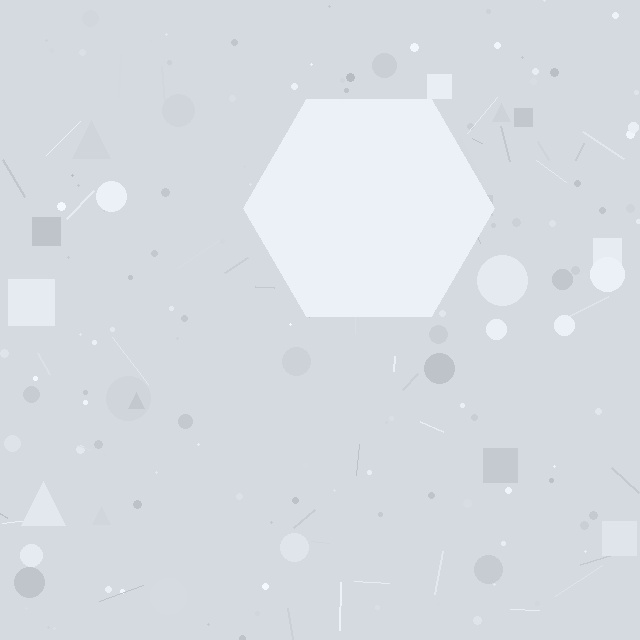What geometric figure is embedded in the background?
A hexagon is embedded in the background.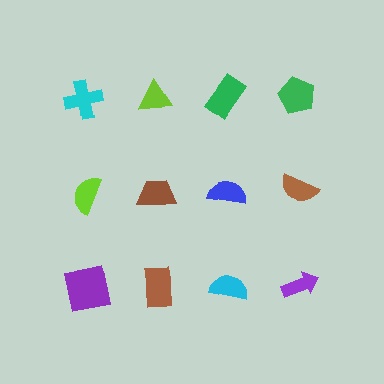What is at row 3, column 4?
A purple arrow.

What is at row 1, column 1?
A cyan cross.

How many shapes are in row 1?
4 shapes.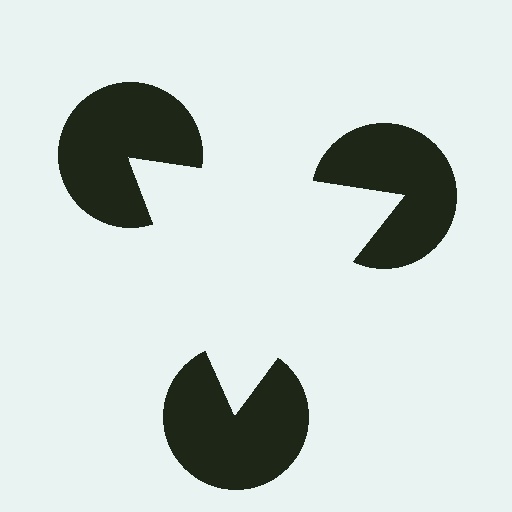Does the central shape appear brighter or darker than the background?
It typically appears slightly brighter than the background, even though no actual brightness change is drawn.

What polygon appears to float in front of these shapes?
An illusory triangle — its edges are inferred from the aligned wedge cuts in the pac-man discs, not physically drawn.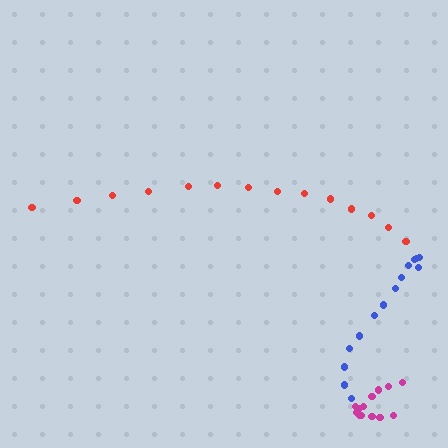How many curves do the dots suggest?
There are 3 distinct paths.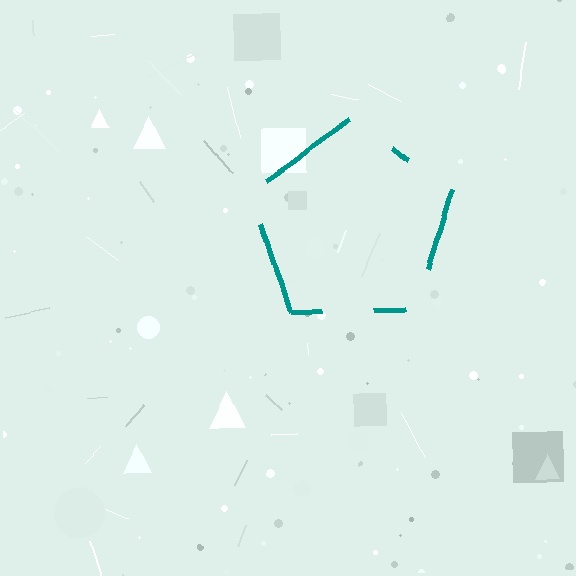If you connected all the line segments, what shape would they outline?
They would outline a pentagon.